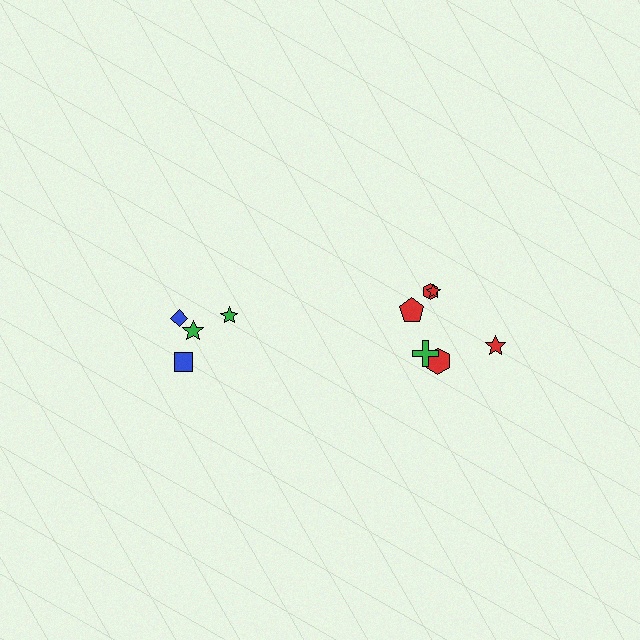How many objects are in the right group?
There are 6 objects.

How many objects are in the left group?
There are 4 objects.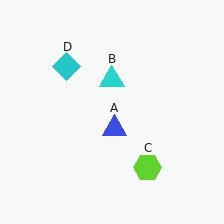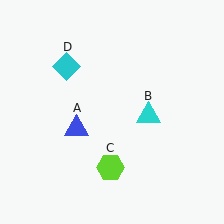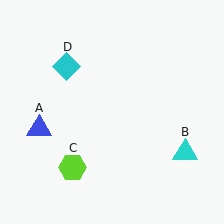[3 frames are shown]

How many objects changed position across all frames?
3 objects changed position: blue triangle (object A), cyan triangle (object B), lime hexagon (object C).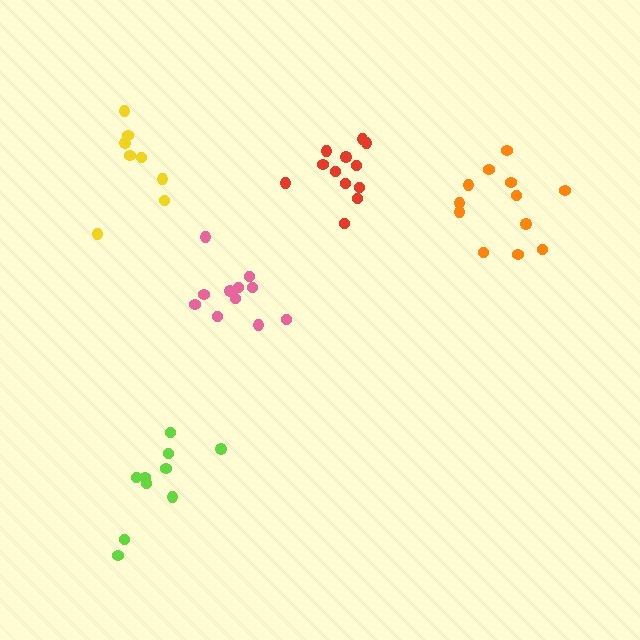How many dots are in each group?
Group 1: 8 dots, Group 2: 12 dots, Group 3: 11 dots, Group 4: 10 dots, Group 5: 12 dots (53 total).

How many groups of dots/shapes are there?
There are 5 groups.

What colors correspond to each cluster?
The clusters are colored: yellow, red, pink, lime, orange.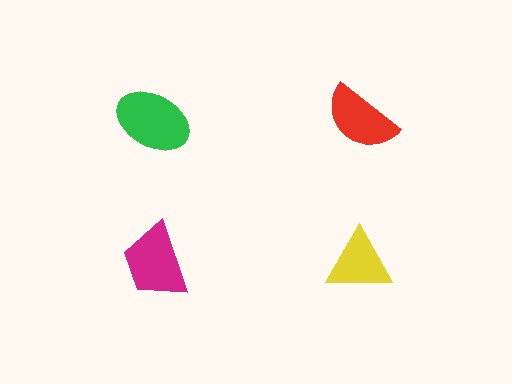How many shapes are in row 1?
2 shapes.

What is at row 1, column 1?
A green ellipse.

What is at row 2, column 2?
A yellow triangle.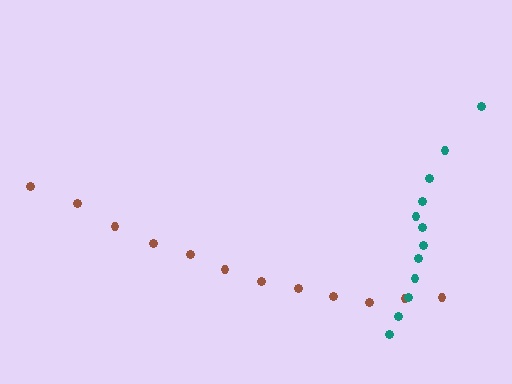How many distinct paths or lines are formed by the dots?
There are 2 distinct paths.